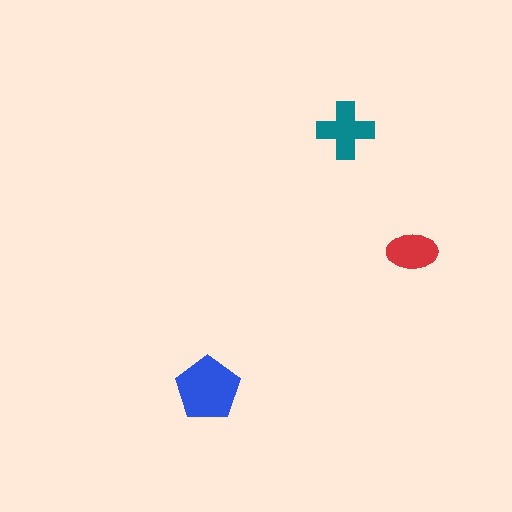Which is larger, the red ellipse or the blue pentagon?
The blue pentagon.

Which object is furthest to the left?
The blue pentagon is leftmost.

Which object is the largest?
The blue pentagon.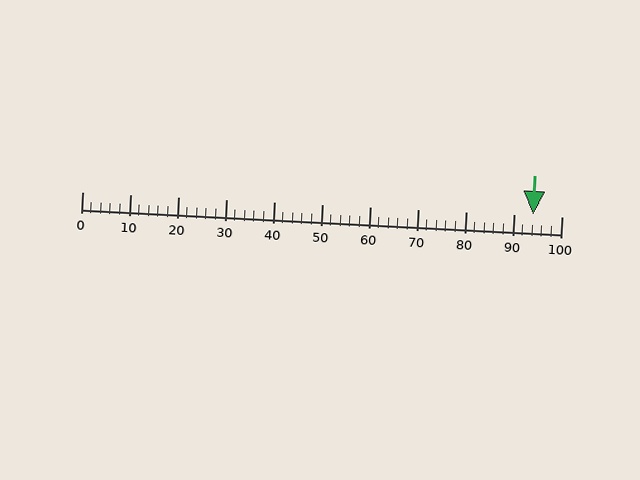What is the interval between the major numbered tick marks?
The major tick marks are spaced 10 units apart.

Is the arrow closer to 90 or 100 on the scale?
The arrow is closer to 90.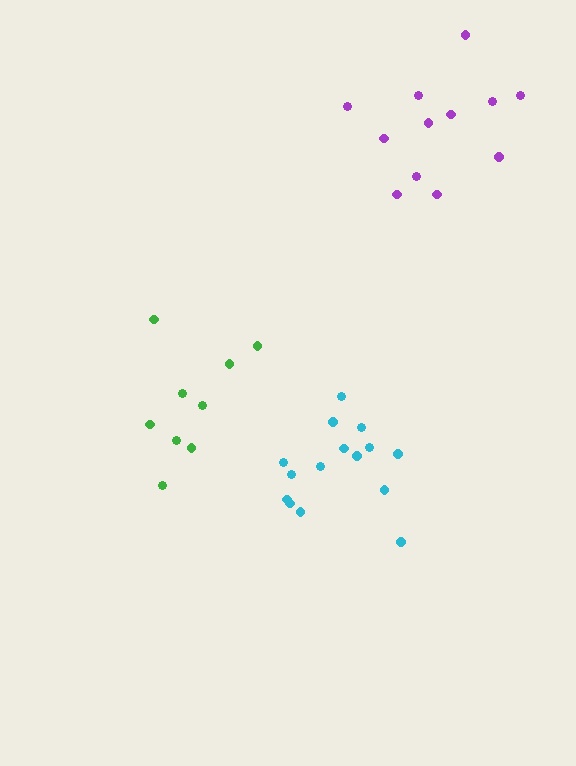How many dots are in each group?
Group 1: 15 dots, Group 2: 12 dots, Group 3: 9 dots (36 total).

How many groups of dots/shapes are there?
There are 3 groups.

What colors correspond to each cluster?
The clusters are colored: cyan, purple, green.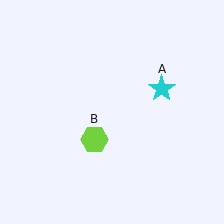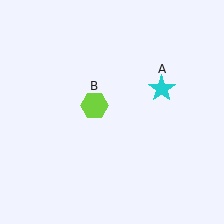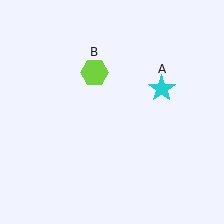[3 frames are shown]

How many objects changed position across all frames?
1 object changed position: lime hexagon (object B).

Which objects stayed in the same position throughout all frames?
Cyan star (object A) remained stationary.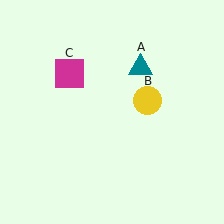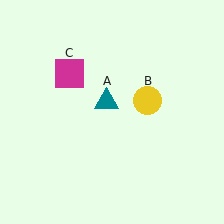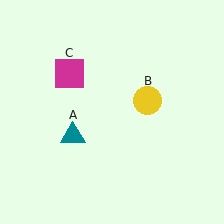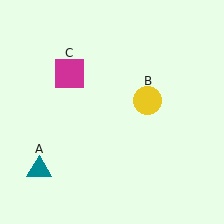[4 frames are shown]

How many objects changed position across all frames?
1 object changed position: teal triangle (object A).